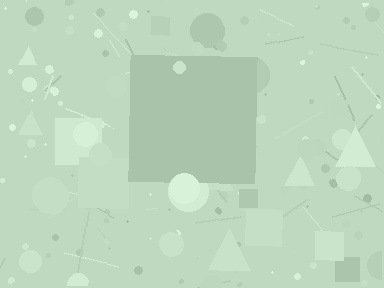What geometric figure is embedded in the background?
A square is embedded in the background.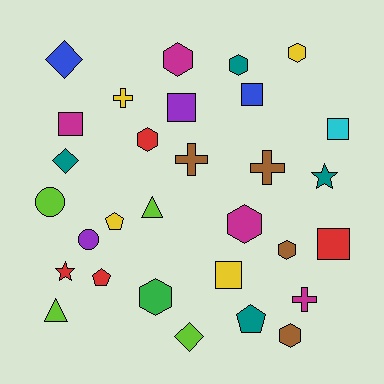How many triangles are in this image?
There are 2 triangles.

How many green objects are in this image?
There is 1 green object.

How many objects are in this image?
There are 30 objects.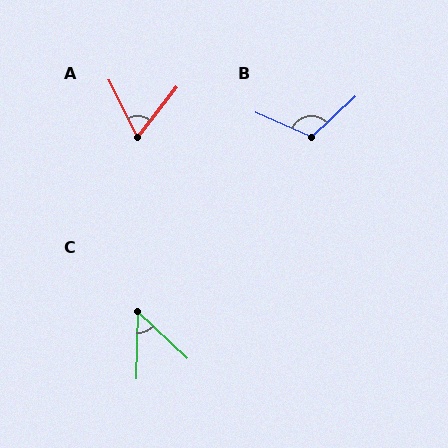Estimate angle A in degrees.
Approximately 64 degrees.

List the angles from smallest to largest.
C (48°), A (64°), B (113°).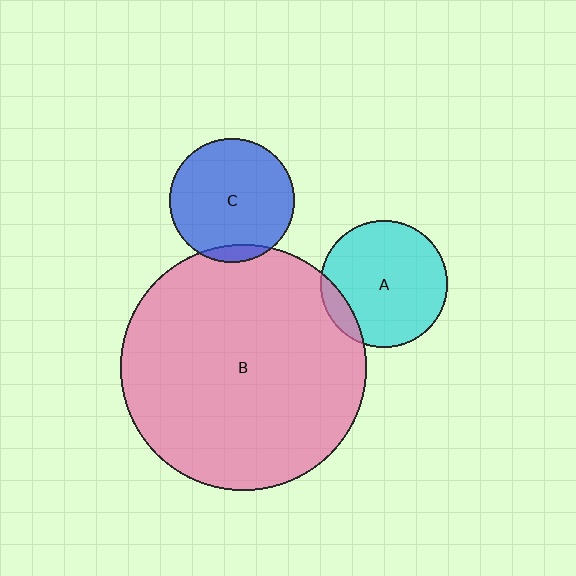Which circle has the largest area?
Circle B (pink).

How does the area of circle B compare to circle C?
Approximately 3.9 times.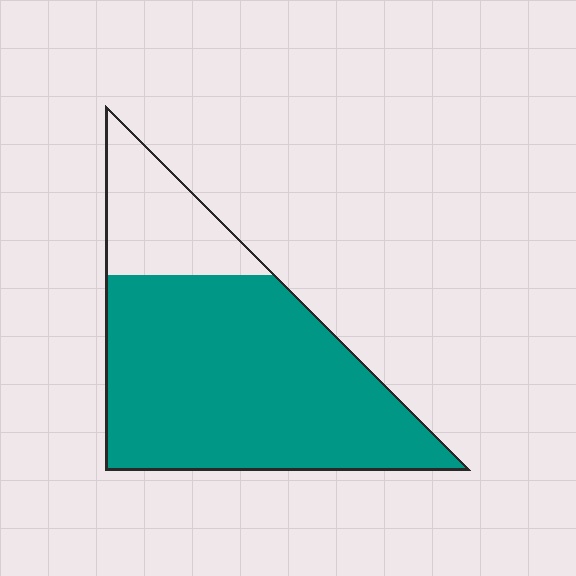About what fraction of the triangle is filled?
About four fifths (4/5).